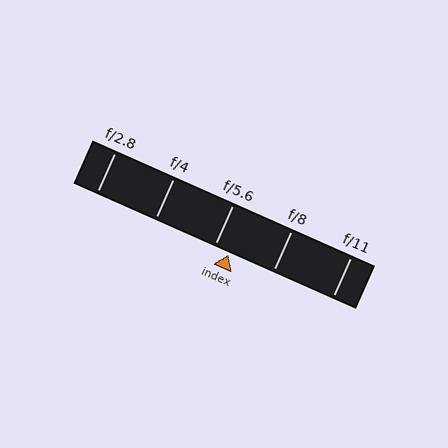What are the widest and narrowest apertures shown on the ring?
The widest aperture shown is f/2.8 and the narrowest is f/11.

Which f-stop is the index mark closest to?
The index mark is closest to f/5.6.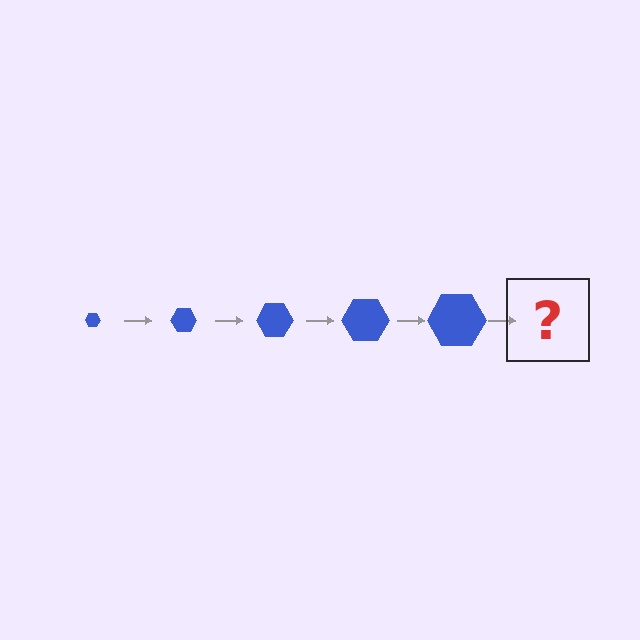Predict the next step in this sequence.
The next step is a blue hexagon, larger than the previous one.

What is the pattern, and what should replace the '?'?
The pattern is that the hexagon gets progressively larger each step. The '?' should be a blue hexagon, larger than the previous one.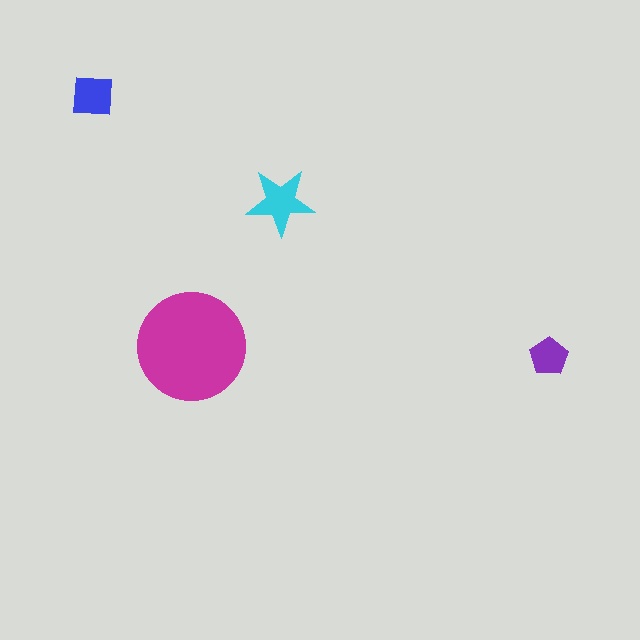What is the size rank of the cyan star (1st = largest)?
2nd.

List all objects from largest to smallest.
The magenta circle, the cyan star, the blue square, the purple pentagon.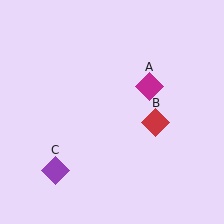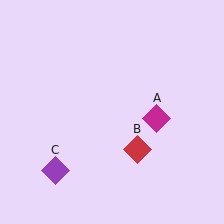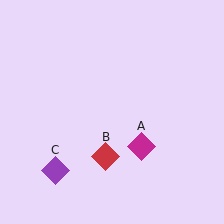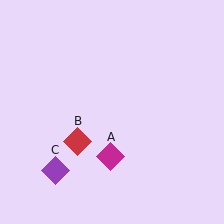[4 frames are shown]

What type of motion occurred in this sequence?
The magenta diamond (object A), red diamond (object B) rotated clockwise around the center of the scene.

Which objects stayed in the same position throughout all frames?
Purple diamond (object C) remained stationary.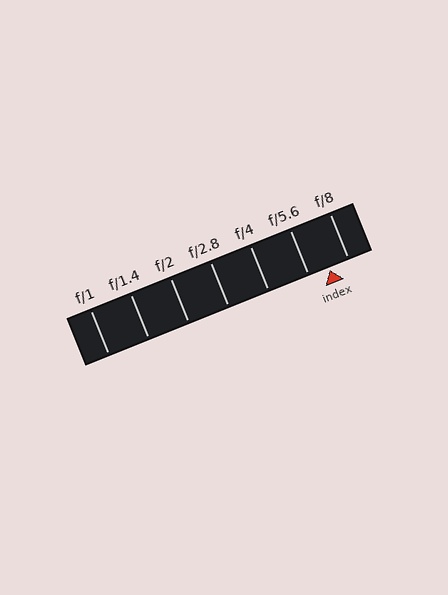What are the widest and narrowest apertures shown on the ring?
The widest aperture shown is f/1 and the narrowest is f/8.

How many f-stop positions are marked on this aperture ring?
There are 7 f-stop positions marked.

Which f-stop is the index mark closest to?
The index mark is closest to f/8.